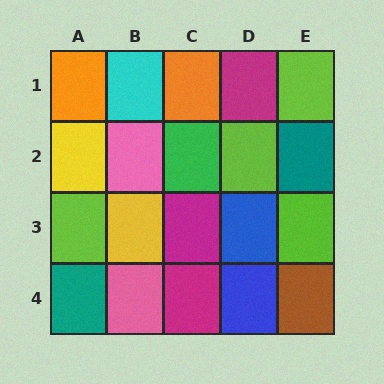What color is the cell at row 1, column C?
Orange.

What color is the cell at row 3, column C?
Magenta.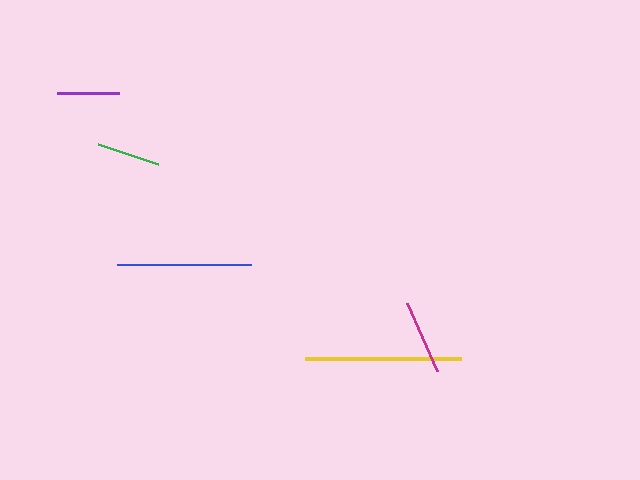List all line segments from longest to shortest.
From longest to shortest: yellow, blue, magenta, green, purple.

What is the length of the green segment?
The green segment is approximately 64 pixels long.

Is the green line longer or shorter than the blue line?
The blue line is longer than the green line.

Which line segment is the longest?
The yellow line is the longest at approximately 156 pixels.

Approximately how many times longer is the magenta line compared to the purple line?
The magenta line is approximately 1.2 times the length of the purple line.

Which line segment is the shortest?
The purple line is the shortest at approximately 63 pixels.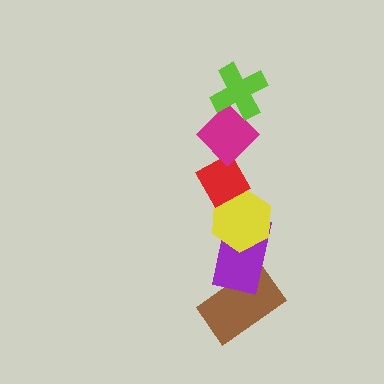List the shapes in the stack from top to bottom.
From top to bottom: the lime cross, the magenta diamond, the red diamond, the yellow hexagon, the purple rectangle, the brown rectangle.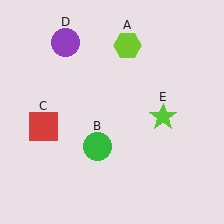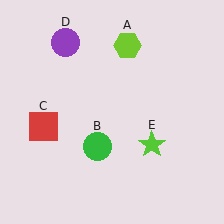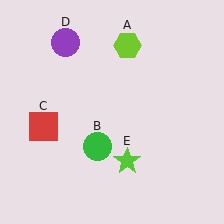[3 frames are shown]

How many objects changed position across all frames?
1 object changed position: lime star (object E).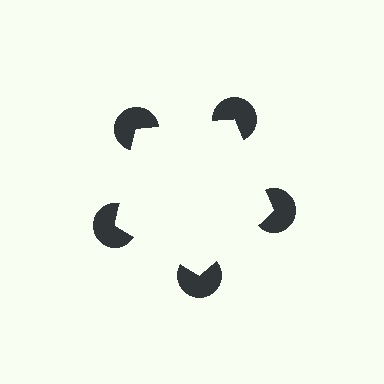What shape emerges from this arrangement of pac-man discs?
An illusory pentagon — its edges are inferred from the aligned wedge cuts in the pac-man discs, not physically drawn.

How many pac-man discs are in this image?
There are 5 — one at each vertex of the illusory pentagon.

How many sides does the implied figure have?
5 sides.